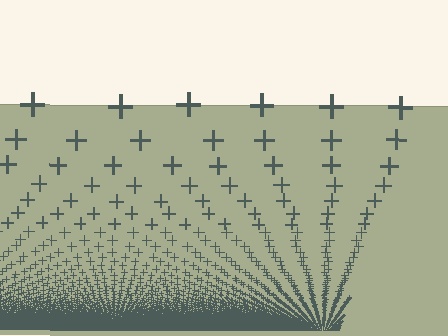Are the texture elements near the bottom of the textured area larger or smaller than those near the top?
Smaller. The gradient is inverted — elements near the bottom are smaller and denser.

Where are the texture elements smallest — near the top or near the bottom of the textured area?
Near the bottom.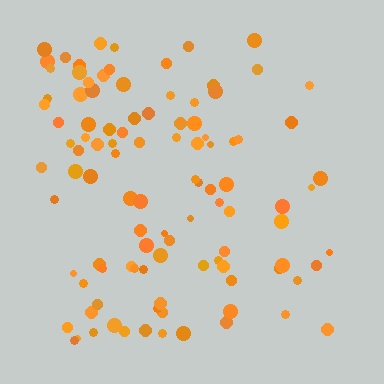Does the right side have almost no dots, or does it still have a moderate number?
Still a moderate number, just noticeably fewer than the left.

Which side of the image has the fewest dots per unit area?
The right.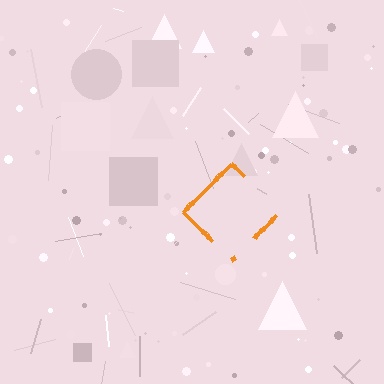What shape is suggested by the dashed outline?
The dashed outline suggests a diamond.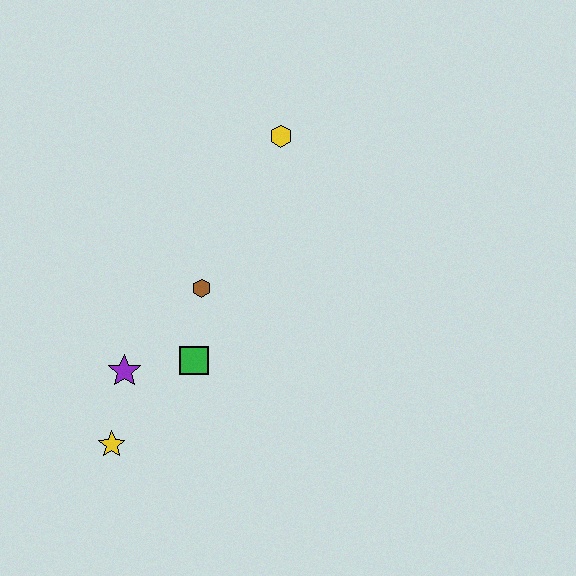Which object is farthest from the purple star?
The yellow hexagon is farthest from the purple star.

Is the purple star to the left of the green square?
Yes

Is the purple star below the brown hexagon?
Yes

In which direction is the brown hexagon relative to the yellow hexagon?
The brown hexagon is below the yellow hexagon.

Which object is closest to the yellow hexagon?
The brown hexagon is closest to the yellow hexagon.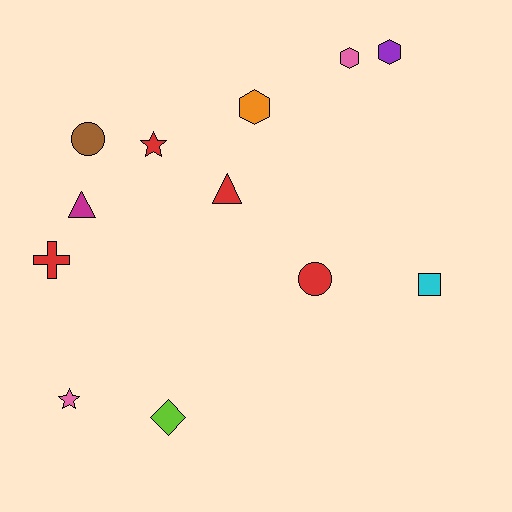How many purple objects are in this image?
There is 1 purple object.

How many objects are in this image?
There are 12 objects.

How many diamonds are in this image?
There is 1 diamond.